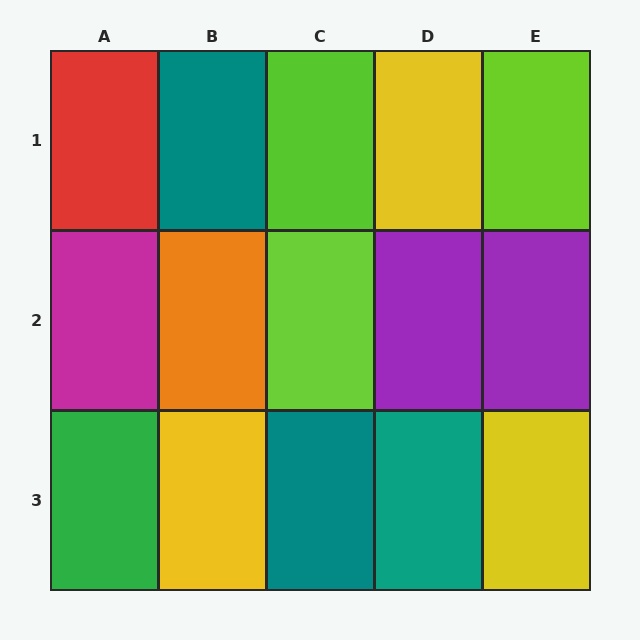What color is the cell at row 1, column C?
Lime.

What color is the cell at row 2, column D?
Purple.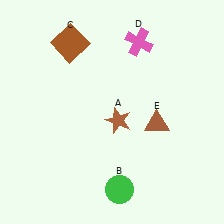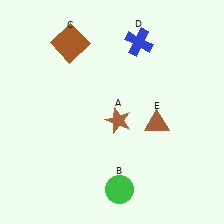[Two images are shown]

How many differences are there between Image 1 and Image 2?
There is 1 difference between the two images.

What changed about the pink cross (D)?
In Image 1, D is pink. In Image 2, it changed to blue.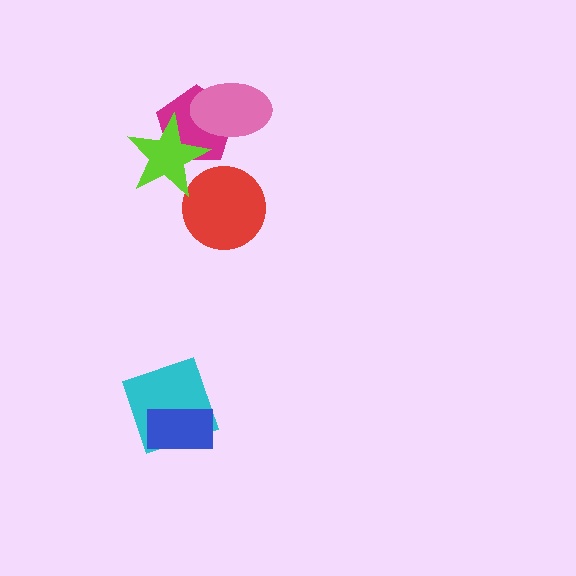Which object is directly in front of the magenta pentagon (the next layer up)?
The pink ellipse is directly in front of the magenta pentagon.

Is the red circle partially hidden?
Yes, it is partially covered by another shape.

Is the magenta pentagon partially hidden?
Yes, it is partially covered by another shape.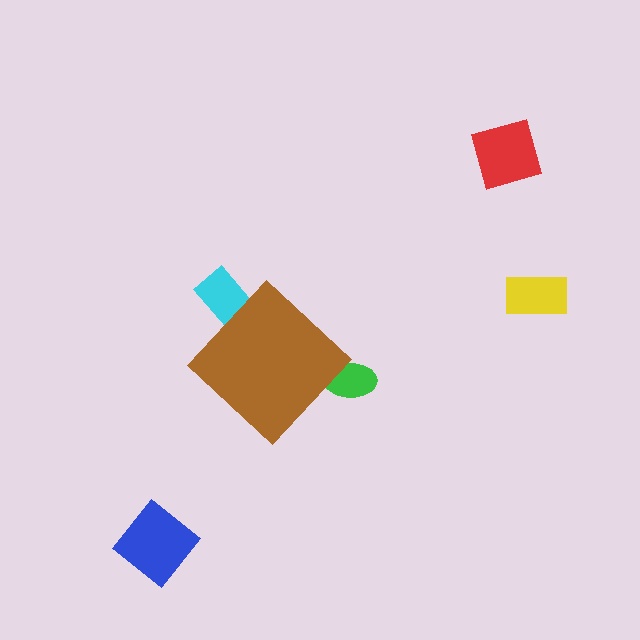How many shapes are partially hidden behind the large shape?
2 shapes are partially hidden.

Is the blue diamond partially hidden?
No, the blue diamond is fully visible.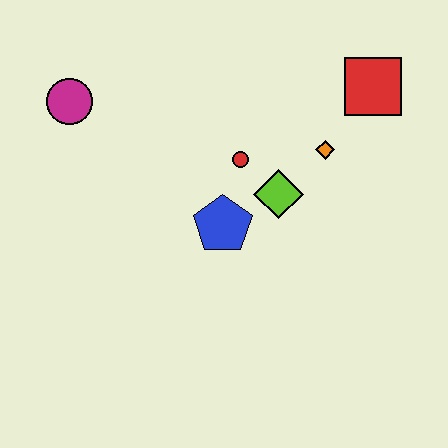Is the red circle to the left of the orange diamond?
Yes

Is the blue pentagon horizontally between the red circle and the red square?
No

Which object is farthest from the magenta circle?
The red square is farthest from the magenta circle.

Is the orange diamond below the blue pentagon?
No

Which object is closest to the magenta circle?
The red circle is closest to the magenta circle.